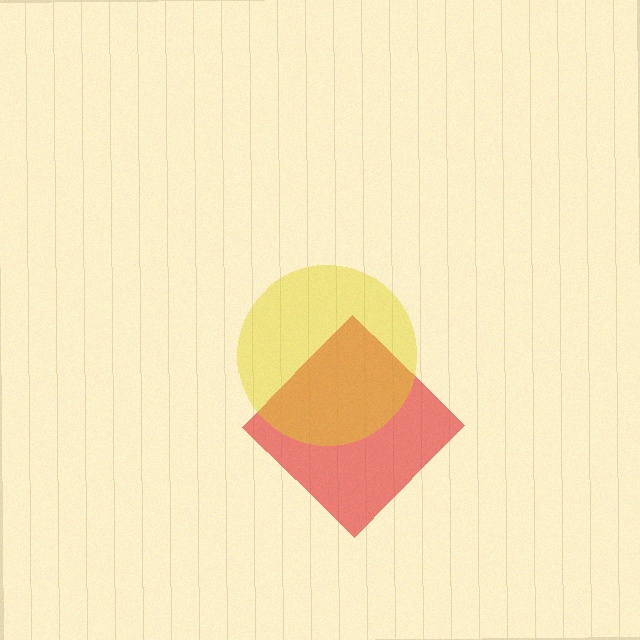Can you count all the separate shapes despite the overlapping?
Yes, there are 2 separate shapes.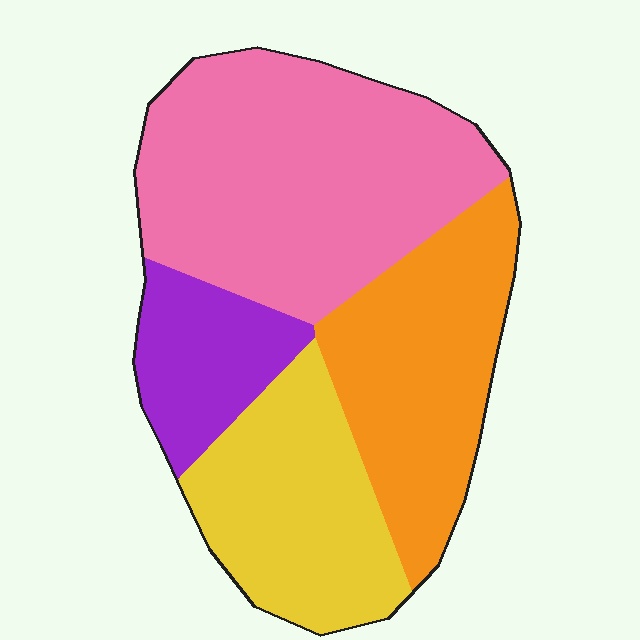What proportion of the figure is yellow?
Yellow takes up less than a quarter of the figure.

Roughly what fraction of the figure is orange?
Orange covers roughly 25% of the figure.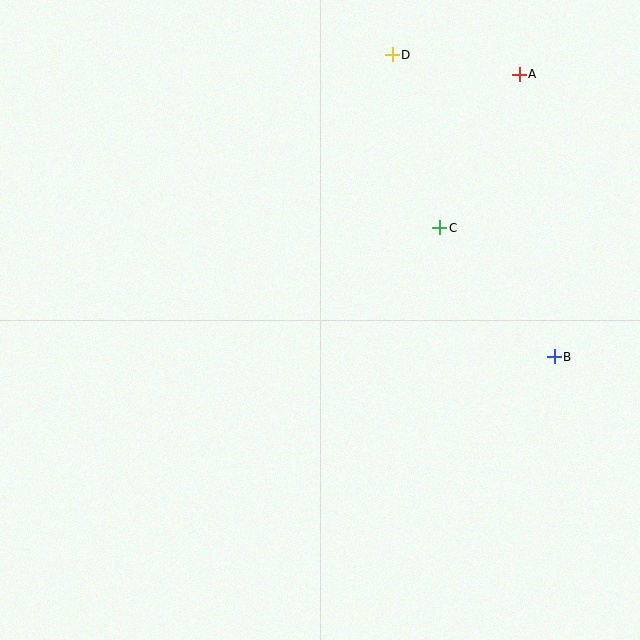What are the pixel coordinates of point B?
Point B is at (554, 357).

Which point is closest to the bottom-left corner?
Point C is closest to the bottom-left corner.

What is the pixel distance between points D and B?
The distance between D and B is 343 pixels.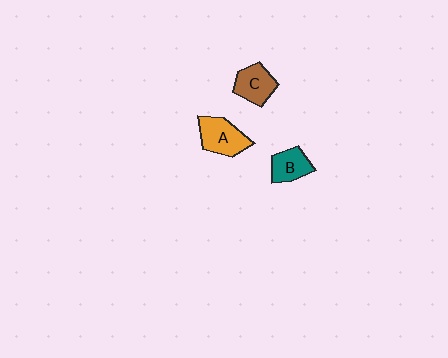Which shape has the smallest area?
Shape B (teal).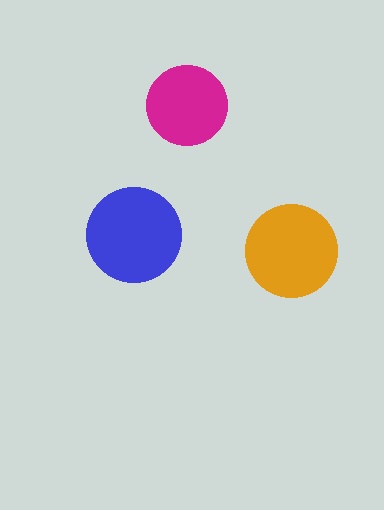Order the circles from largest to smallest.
the blue one, the orange one, the magenta one.